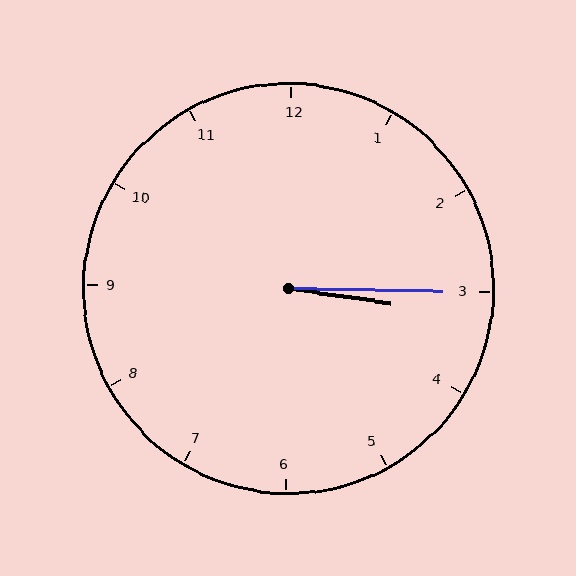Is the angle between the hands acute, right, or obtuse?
It is acute.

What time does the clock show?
3:15.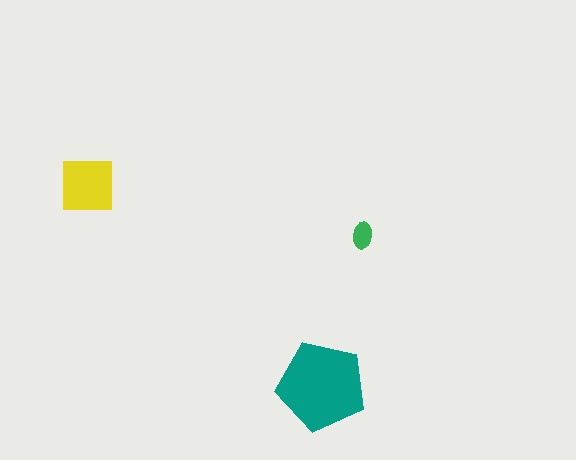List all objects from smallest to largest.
The green ellipse, the yellow square, the teal pentagon.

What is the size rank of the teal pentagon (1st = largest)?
1st.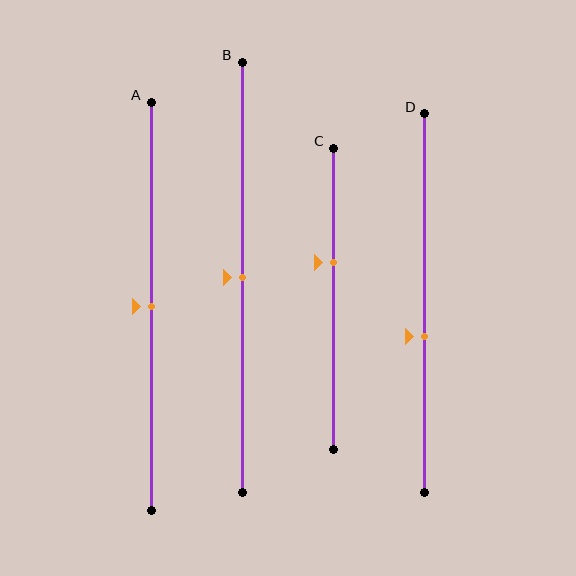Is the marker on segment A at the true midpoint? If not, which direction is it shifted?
Yes, the marker on segment A is at the true midpoint.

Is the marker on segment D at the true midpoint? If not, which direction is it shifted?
No, the marker on segment D is shifted downward by about 9% of the segment length.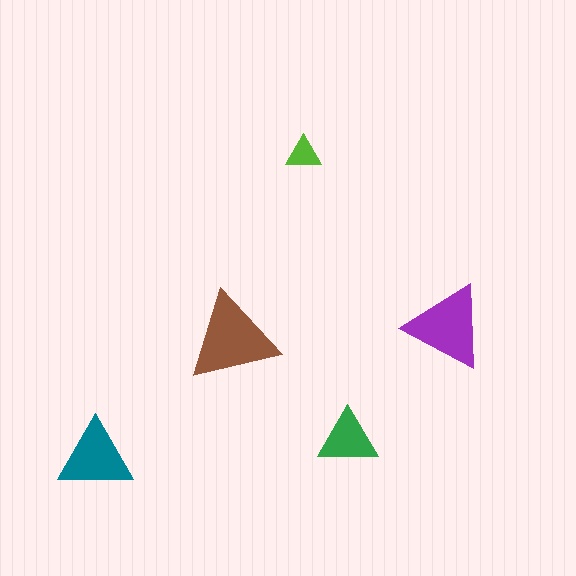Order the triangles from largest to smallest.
the brown one, the purple one, the teal one, the green one, the lime one.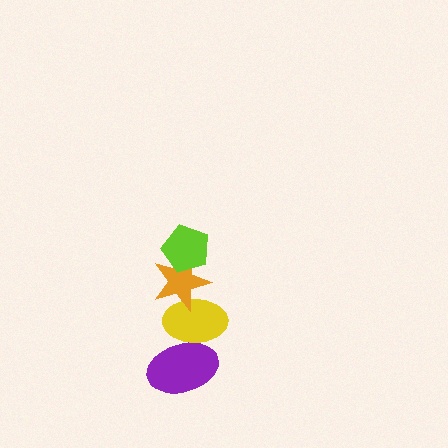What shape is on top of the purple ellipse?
The yellow ellipse is on top of the purple ellipse.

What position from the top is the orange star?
The orange star is 2nd from the top.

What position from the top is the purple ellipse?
The purple ellipse is 4th from the top.